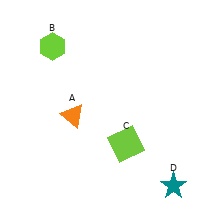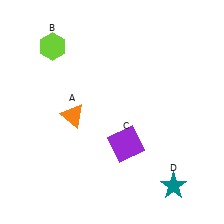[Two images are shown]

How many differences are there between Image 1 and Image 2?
There is 1 difference between the two images.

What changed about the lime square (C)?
In Image 1, C is lime. In Image 2, it changed to purple.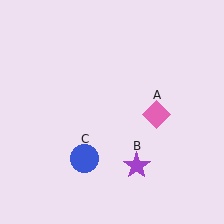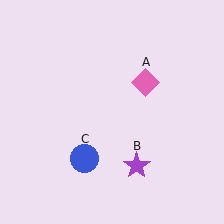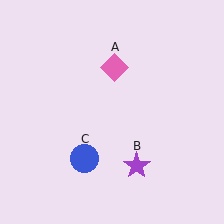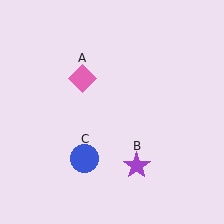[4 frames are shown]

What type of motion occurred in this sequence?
The pink diamond (object A) rotated counterclockwise around the center of the scene.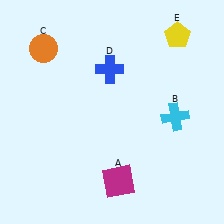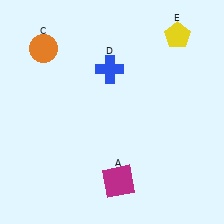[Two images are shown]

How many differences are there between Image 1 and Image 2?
There is 1 difference between the two images.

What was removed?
The cyan cross (B) was removed in Image 2.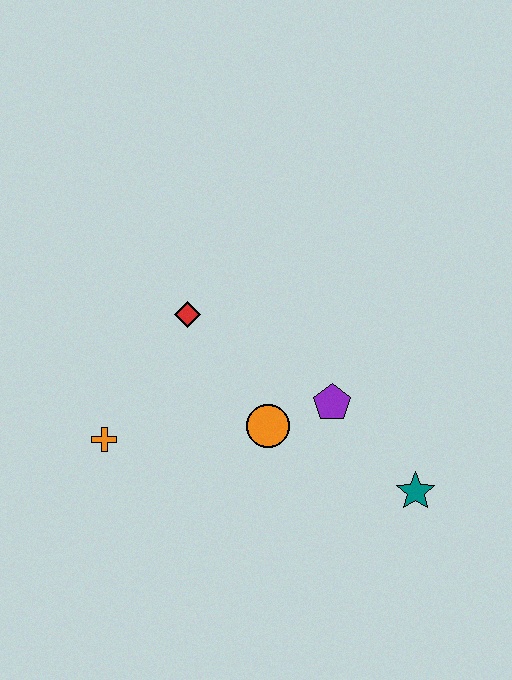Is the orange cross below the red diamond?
Yes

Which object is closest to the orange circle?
The purple pentagon is closest to the orange circle.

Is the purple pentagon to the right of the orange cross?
Yes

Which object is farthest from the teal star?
The orange cross is farthest from the teal star.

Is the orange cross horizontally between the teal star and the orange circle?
No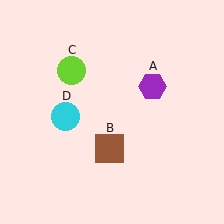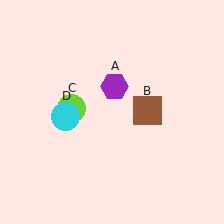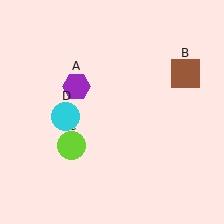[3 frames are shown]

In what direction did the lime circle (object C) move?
The lime circle (object C) moved down.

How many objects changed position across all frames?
3 objects changed position: purple hexagon (object A), brown square (object B), lime circle (object C).